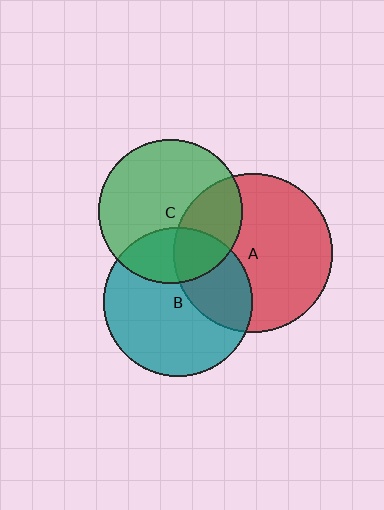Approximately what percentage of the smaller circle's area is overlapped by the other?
Approximately 30%.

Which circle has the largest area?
Circle A (red).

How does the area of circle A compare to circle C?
Approximately 1.2 times.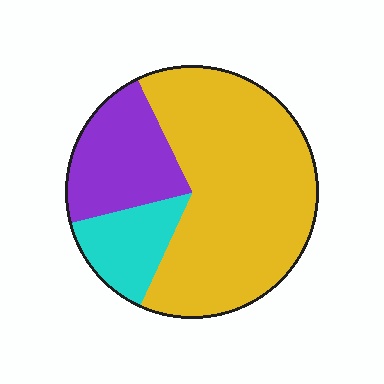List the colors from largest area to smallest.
From largest to smallest: yellow, purple, cyan.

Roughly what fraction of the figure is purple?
Purple takes up about one fifth (1/5) of the figure.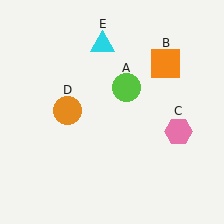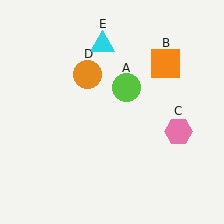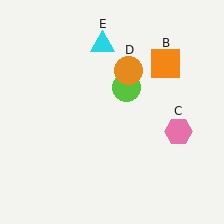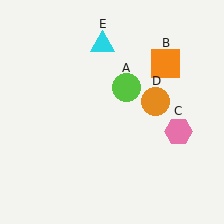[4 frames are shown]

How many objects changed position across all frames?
1 object changed position: orange circle (object D).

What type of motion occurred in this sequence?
The orange circle (object D) rotated clockwise around the center of the scene.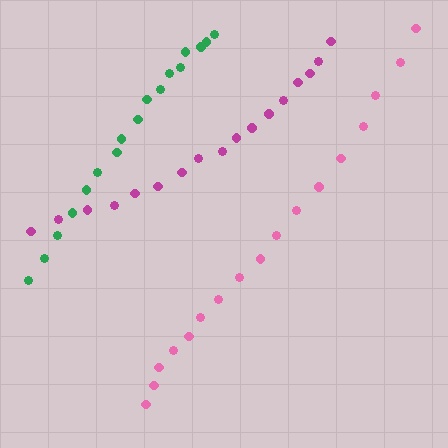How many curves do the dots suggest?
There are 3 distinct paths.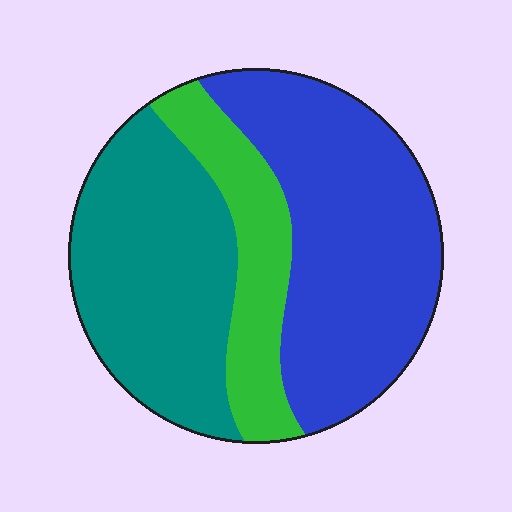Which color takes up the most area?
Blue, at roughly 45%.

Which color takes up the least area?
Green, at roughly 20%.